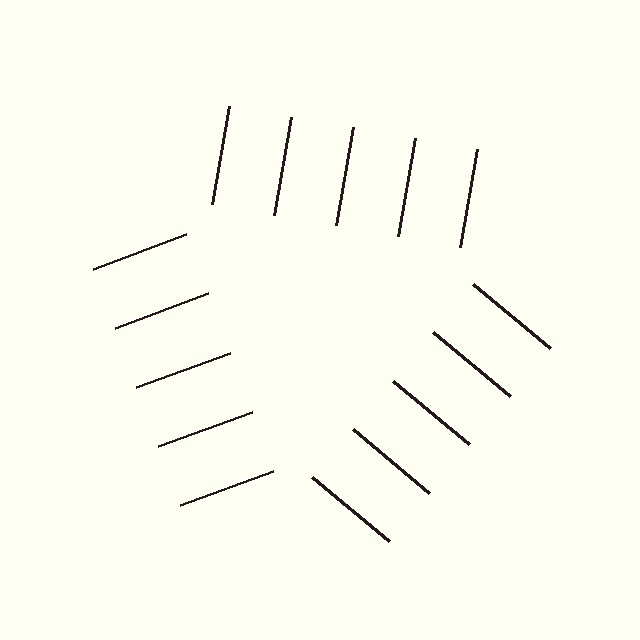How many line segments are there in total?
15 — 5 along each of the 3 edges.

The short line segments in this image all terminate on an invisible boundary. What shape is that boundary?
An illusory triangle — the line segments terminate on its edges but no continuous stroke is drawn.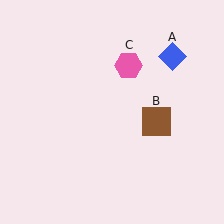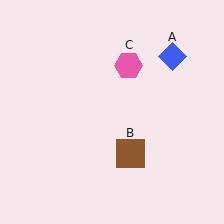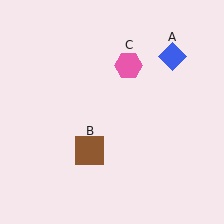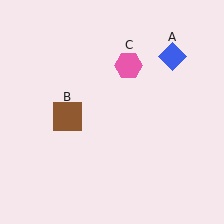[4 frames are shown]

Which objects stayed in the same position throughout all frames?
Blue diamond (object A) and pink hexagon (object C) remained stationary.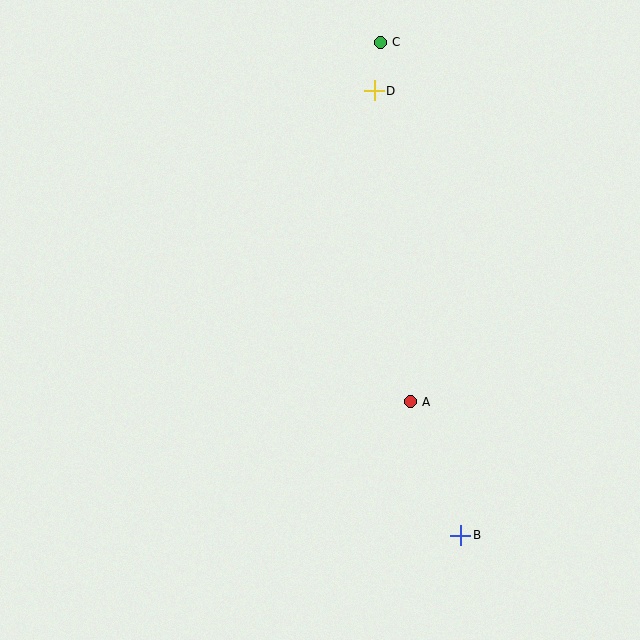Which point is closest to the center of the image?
Point A at (410, 402) is closest to the center.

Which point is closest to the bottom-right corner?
Point B is closest to the bottom-right corner.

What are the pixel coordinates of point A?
Point A is at (410, 402).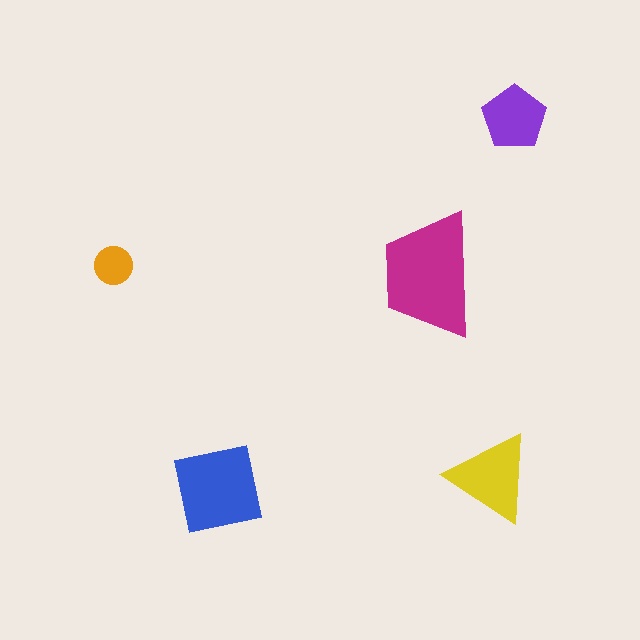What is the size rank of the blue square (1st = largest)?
2nd.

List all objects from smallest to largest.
The orange circle, the purple pentagon, the yellow triangle, the blue square, the magenta trapezoid.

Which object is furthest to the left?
The orange circle is leftmost.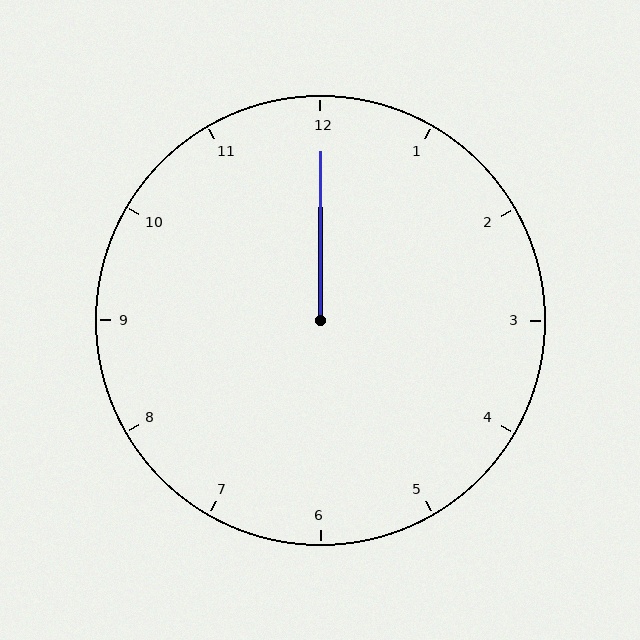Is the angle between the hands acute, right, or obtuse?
It is acute.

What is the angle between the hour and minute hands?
Approximately 0 degrees.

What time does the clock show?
12:00.